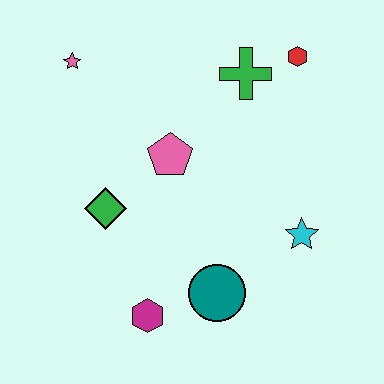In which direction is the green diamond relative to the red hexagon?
The green diamond is to the left of the red hexagon.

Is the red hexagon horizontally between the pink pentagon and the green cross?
No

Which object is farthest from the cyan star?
The pink star is farthest from the cyan star.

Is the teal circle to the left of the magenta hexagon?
No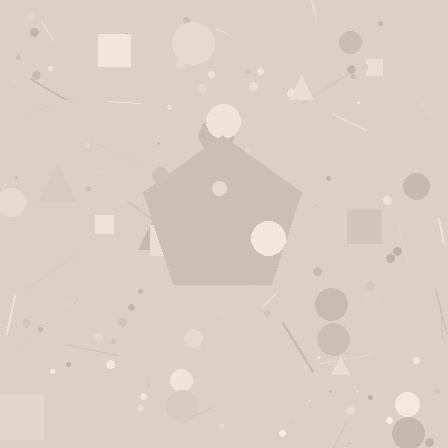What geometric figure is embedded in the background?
A pentagon is embedded in the background.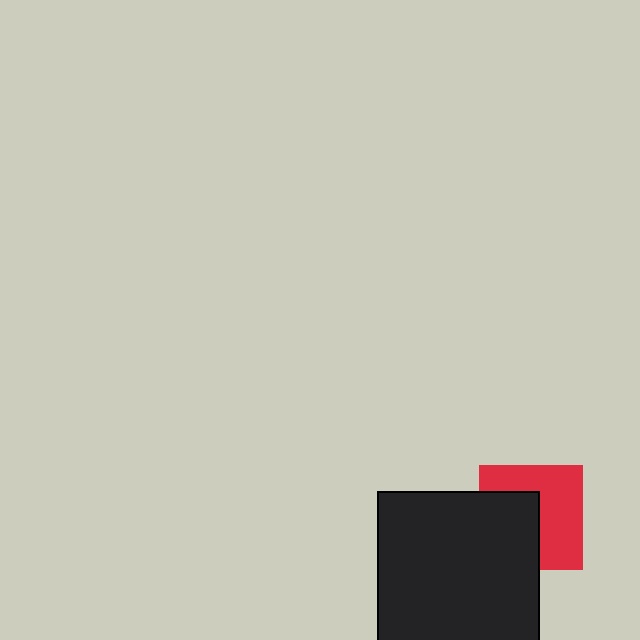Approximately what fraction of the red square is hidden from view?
Roughly 43% of the red square is hidden behind the black square.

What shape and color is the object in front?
The object in front is a black square.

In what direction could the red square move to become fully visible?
The red square could move right. That would shift it out from behind the black square entirely.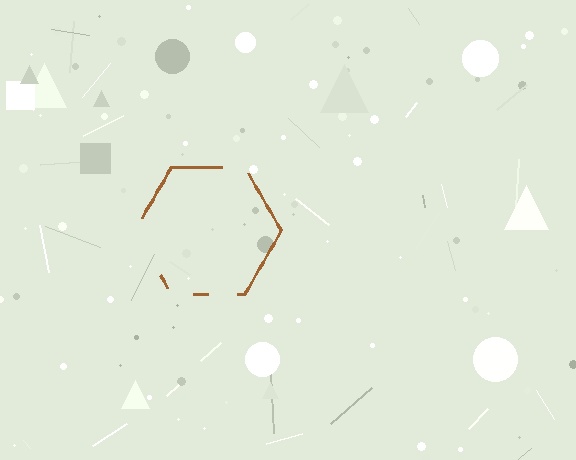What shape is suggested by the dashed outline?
The dashed outline suggests a hexagon.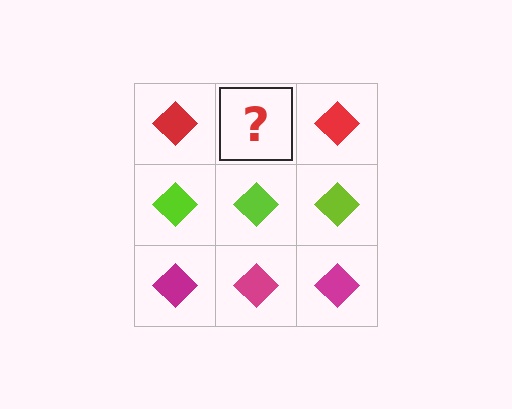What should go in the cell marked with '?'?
The missing cell should contain a red diamond.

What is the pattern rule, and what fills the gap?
The rule is that each row has a consistent color. The gap should be filled with a red diamond.